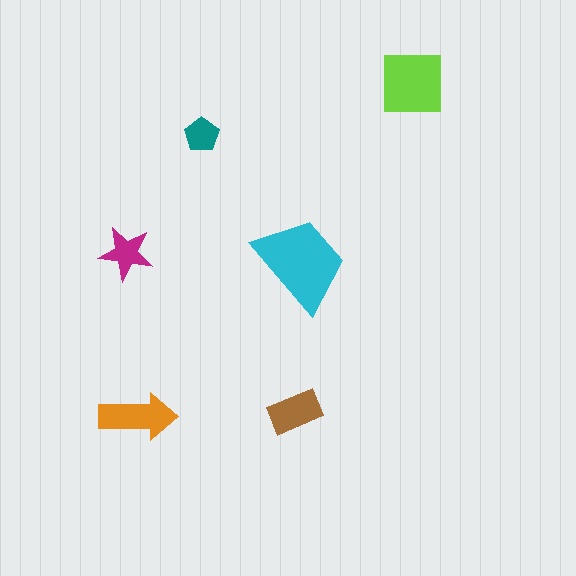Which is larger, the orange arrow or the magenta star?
The orange arrow.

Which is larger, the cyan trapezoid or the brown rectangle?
The cyan trapezoid.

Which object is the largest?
The cyan trapezoid.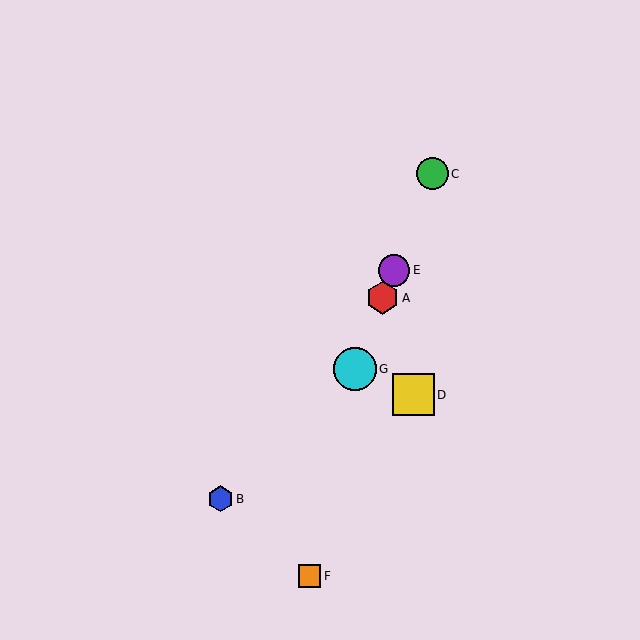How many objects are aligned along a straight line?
4 objects (A, C, E, G) are aligned along a straight line.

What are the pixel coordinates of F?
Object F is at (310, 576).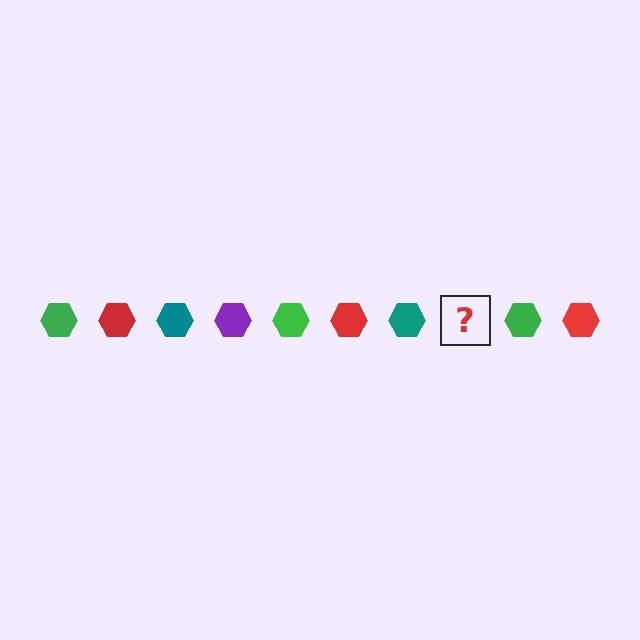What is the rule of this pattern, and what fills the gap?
The rule is that the pattern cycles through green, red, teal, purple hexagons. The gap should be filled with a purple hexagon.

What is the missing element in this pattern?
The missing element is a purple hexagon.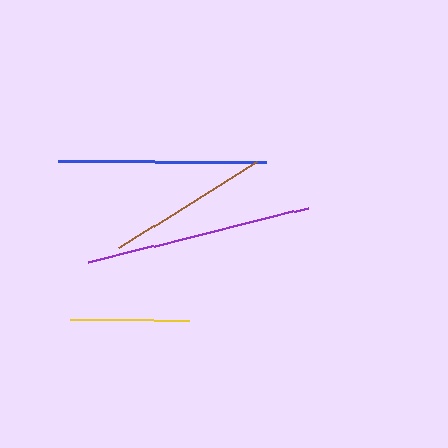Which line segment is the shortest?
The yellow line is the shortest at approximately 119 pixels.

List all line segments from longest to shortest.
From longest to shortest: purple, blue, brown, yellow.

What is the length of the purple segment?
The purple segment is approximately 228 pixels long.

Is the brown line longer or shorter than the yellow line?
The brown line is longer than the yellow line.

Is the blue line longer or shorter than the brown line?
The blue line is longer than the brown line.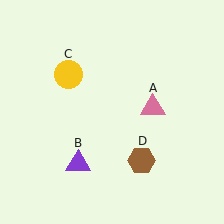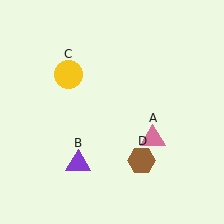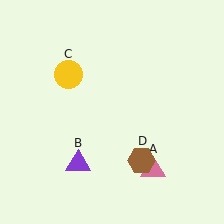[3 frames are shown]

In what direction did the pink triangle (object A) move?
The pink triangle (object A) moved down.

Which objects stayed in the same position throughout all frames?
Purple triangle (object B) and yellow circle (object C) and brown hexagon (object D) remained stationary.